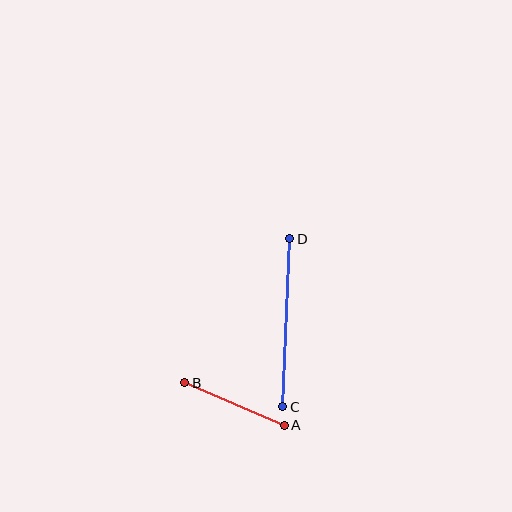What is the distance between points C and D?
The distance is approximately 168 pixels.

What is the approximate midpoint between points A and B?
The midpoint is at approximately (234, 404) pixels.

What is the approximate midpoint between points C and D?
The midpoint is at approximately (286, 323) pixels.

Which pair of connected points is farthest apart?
Points C and D are farthest apart.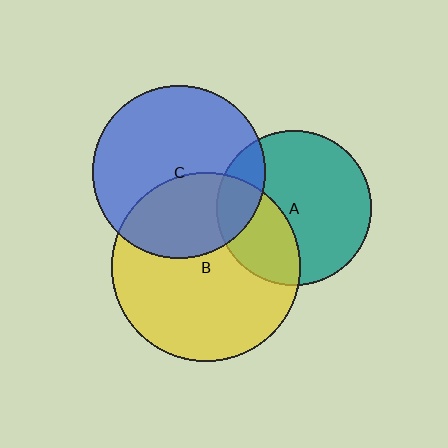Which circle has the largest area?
Circle B (yellow).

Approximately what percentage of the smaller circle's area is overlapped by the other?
Approximately 35%.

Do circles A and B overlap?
Yes.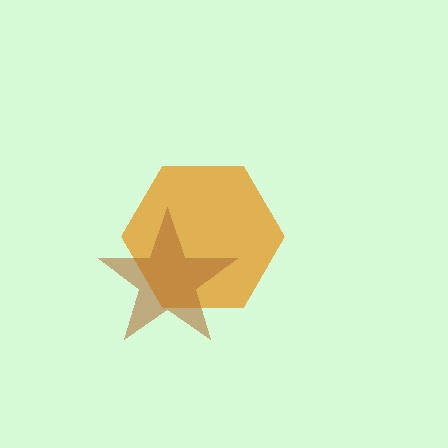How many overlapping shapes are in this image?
There are 2 overlapping shapes in the image.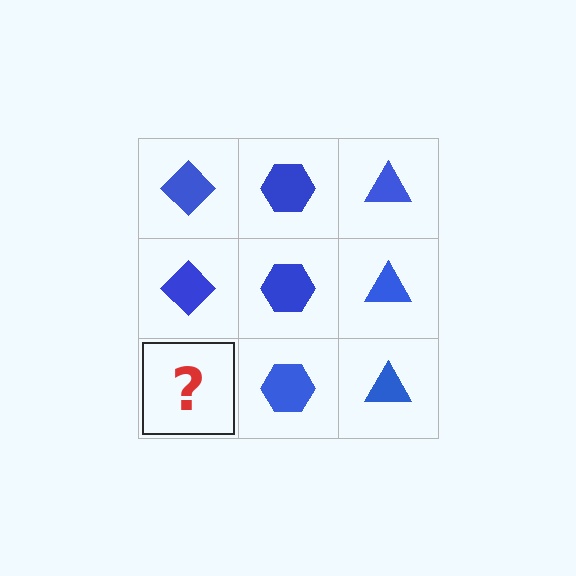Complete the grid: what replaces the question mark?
The question mark should be replaced with a blue diamond.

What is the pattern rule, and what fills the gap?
The rule is that each column has a consistent shape. The gap should be filled with a blue diamond.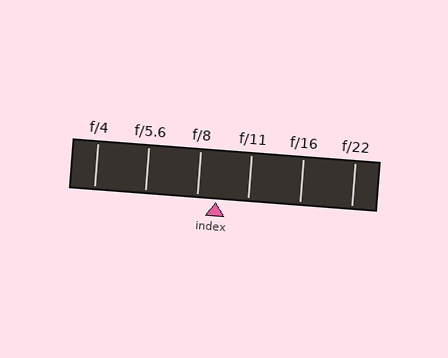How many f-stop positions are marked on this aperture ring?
There are 6 f-stop positions marked.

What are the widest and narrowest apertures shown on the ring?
The widest aperture shown is f/4 and the narrowest is f/22.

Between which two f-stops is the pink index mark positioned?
The index mark is between f/8 and f/11.